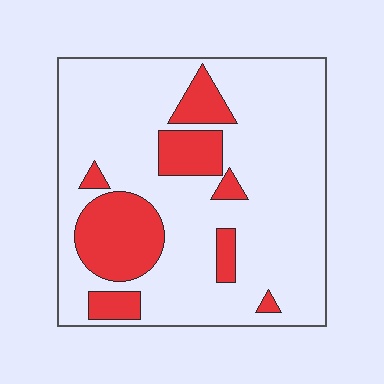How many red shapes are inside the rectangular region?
8.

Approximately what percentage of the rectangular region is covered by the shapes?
Approximately 20%.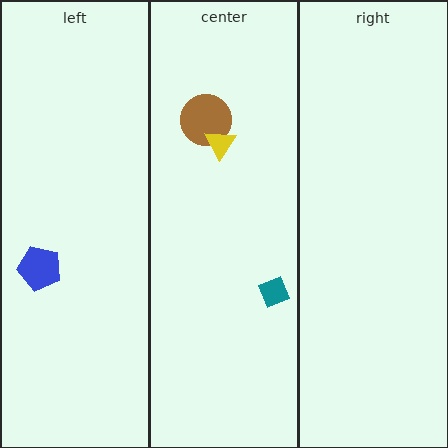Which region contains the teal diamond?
The center region.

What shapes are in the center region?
The brown circle, the yellow triangle, the teal diamond.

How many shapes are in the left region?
1.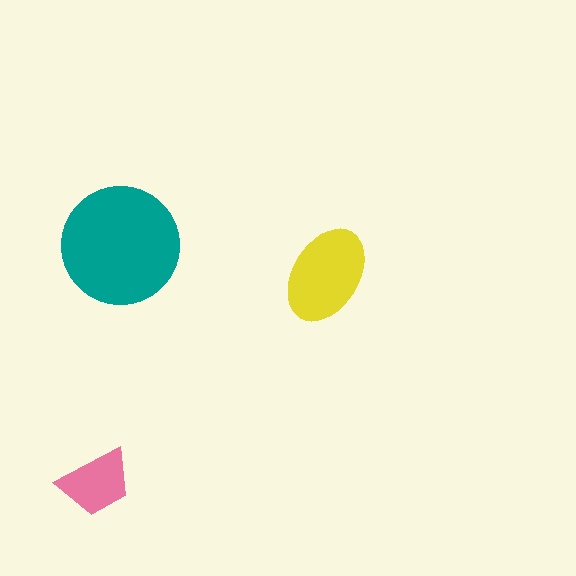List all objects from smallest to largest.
The pink trapezoid, the yellow ellipse, the teal circle.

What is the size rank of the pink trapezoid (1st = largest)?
3rd.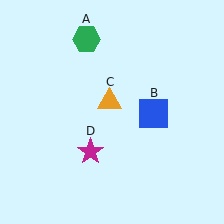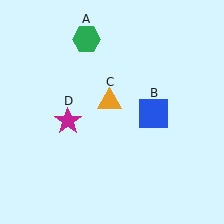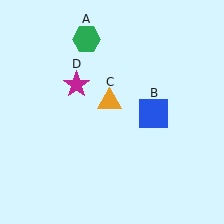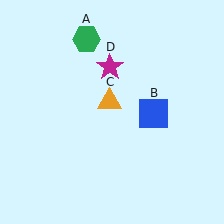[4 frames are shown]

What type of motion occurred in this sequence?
The magenta star (object D) rotated clockwise around the center of the scene.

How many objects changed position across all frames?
1 object changed position: magenta star (object D).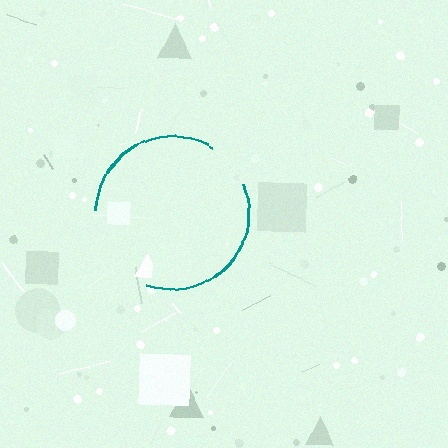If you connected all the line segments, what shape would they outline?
They would outline a circle.